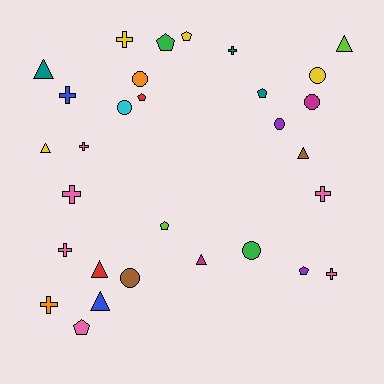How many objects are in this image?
There are 30 objects.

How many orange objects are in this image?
There are 2 orange objects.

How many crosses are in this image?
There are 9 crosses.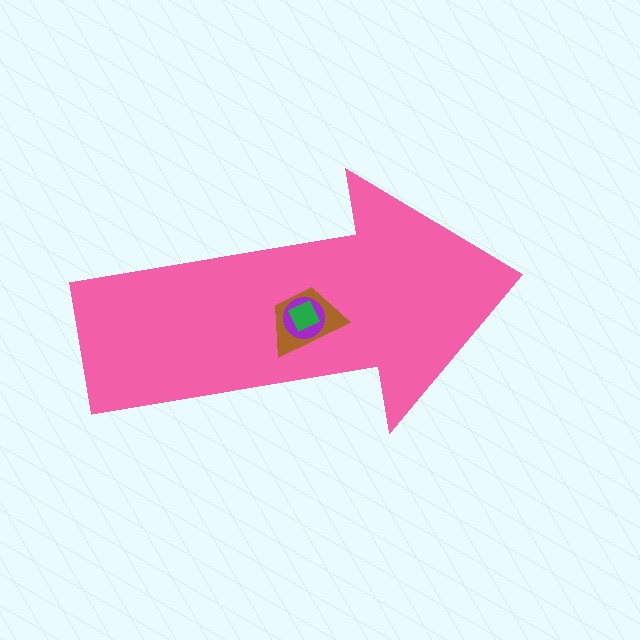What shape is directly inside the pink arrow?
The brown trapezoid.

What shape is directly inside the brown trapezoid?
The purple circle.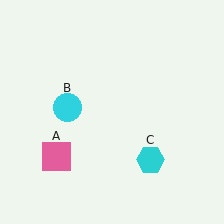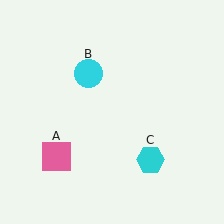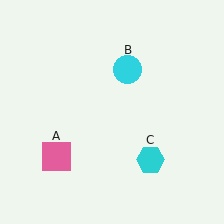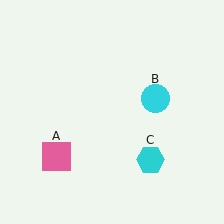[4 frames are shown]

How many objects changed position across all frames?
1 object changed position: cyan circle (object B).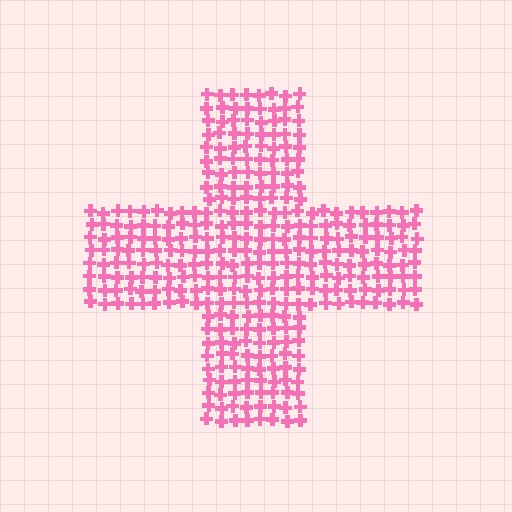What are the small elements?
The small elements are crosses.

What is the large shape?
The large shape is a cross.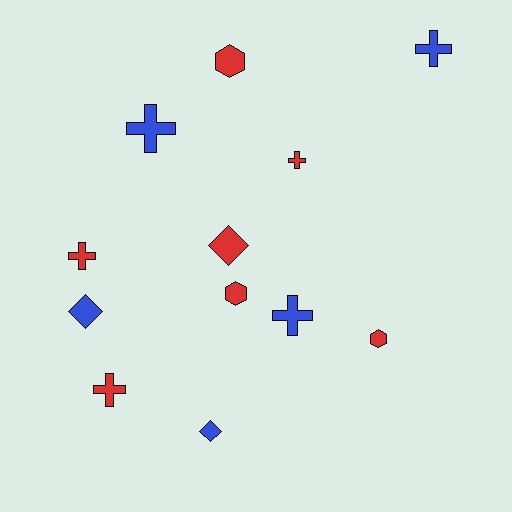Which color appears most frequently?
Red, with 7 objects.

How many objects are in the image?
There are 12 objects.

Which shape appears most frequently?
Cross, with 6 objects.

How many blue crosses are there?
There are 3 blue crosses.